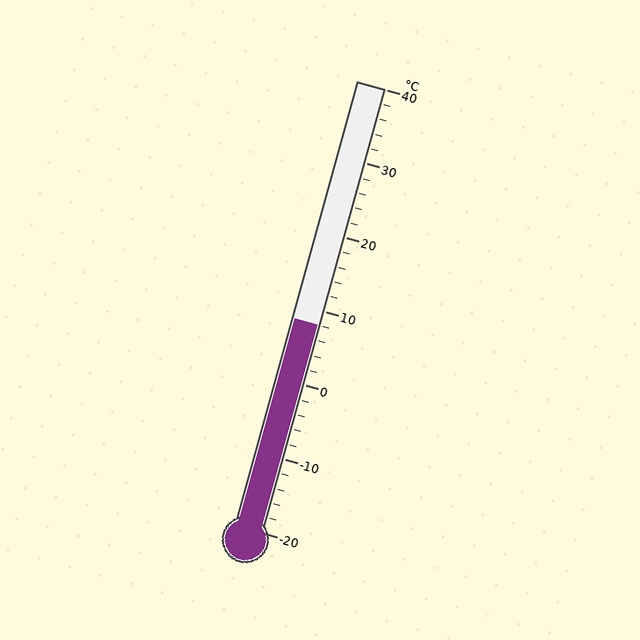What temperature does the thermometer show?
The thermometer shows approximately 8°C.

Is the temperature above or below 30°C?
The temperature is below 30°C.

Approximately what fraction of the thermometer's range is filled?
The thermometer is filled to approximately 45% of its range.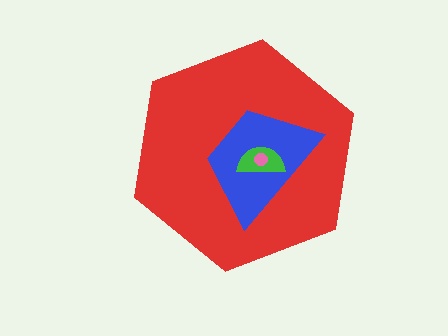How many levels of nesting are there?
4.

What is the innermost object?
The pink circle.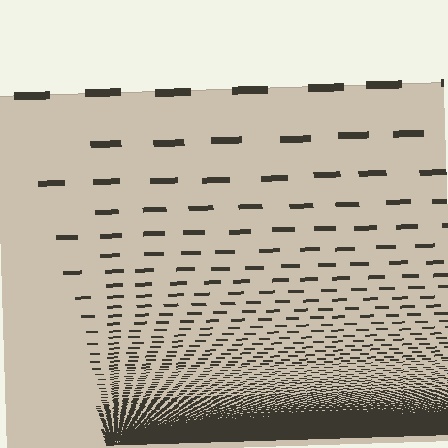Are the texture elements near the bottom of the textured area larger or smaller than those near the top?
Smaller. The gradient is inverted — elements near the bottom are smaller and denser.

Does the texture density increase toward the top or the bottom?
Density increases toward the bottom.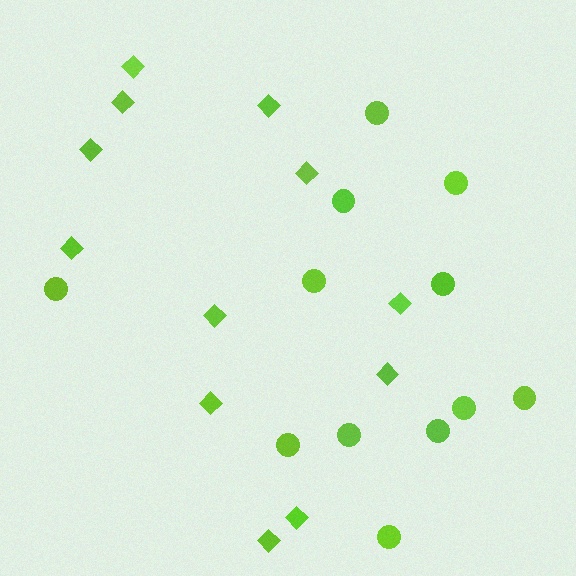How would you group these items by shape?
There are 2 groups: one group of diamonds (12) and one group of circles (12).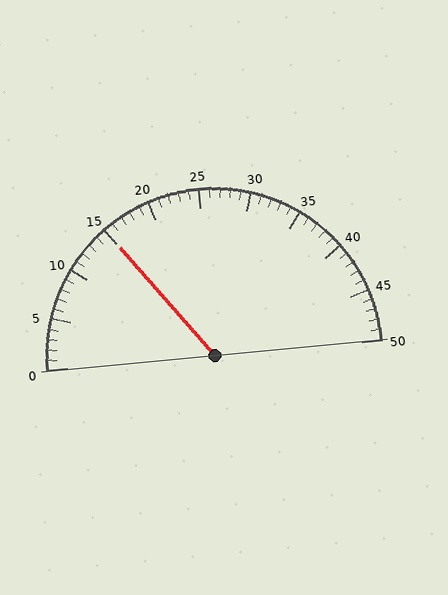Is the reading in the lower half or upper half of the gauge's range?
The reading is in the lower half of the range (0 to 50).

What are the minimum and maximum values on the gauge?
The gauge ranges from 0 to 50.